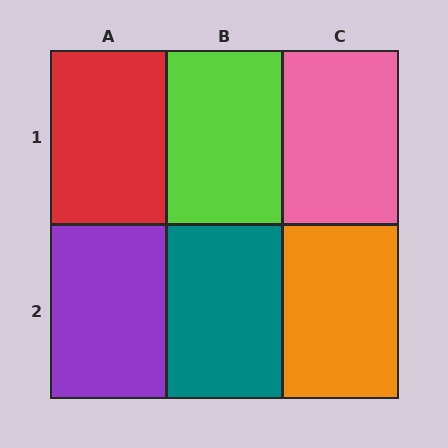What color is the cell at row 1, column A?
Red.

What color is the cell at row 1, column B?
Lime.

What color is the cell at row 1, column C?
Pink.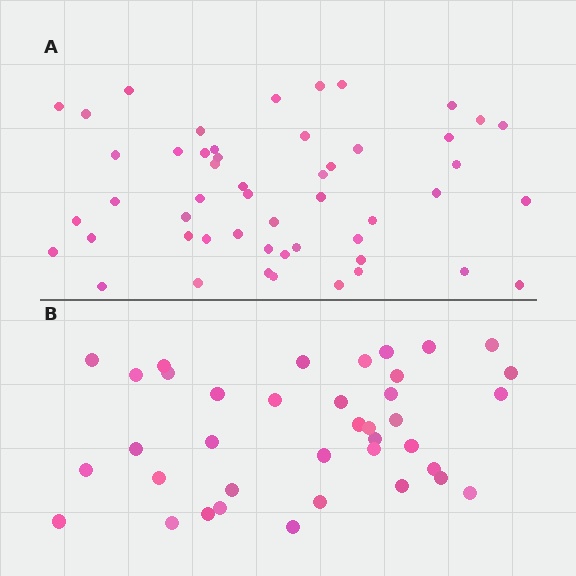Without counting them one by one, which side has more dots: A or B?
Region A (the top region) has more dots.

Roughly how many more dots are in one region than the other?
Region A has approximately 15 more dots than region B.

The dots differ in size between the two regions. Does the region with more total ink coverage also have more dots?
No. Region B has more total ink coverage because its dots are larger, but region A actually contains more individual dots. Total area can be misleading — the number of items is what matters here.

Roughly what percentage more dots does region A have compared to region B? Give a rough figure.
About 35% more.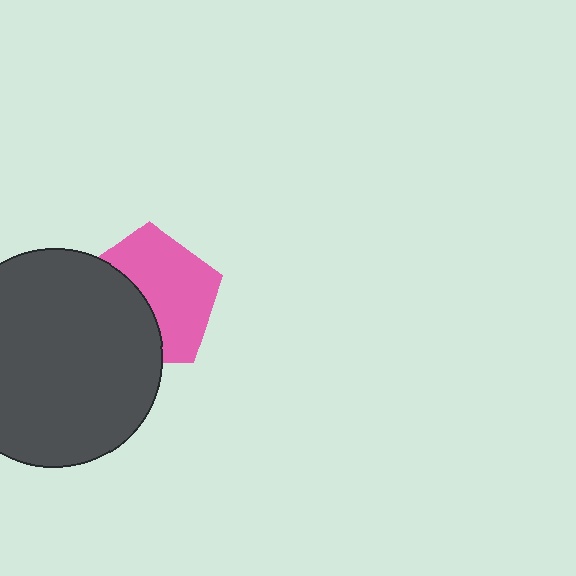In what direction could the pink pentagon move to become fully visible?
The pink pentagon could move right. That would shift it out from behind the dark gray circle entirely.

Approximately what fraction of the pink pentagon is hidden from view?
Roughly 42% of the pink pentagon is hidden behind the dark gray circle.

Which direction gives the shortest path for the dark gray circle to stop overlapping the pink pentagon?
Moving left gives the shortest separation.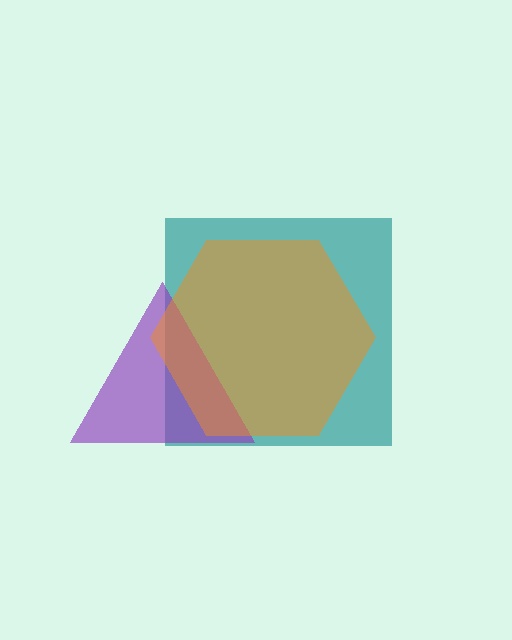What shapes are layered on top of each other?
The layered shapes are: a teal square, a purple triangle, an orange hexagon.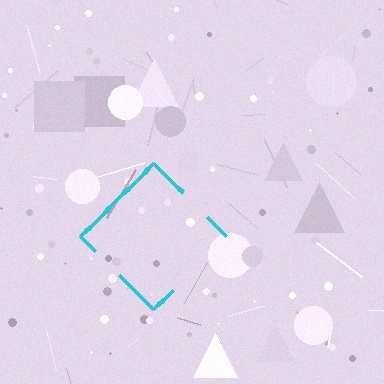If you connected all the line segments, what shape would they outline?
They would outline a diamond.